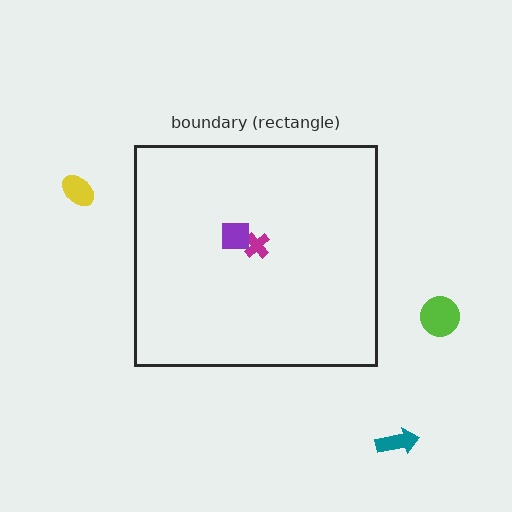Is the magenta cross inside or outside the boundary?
Inside.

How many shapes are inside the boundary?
2 inside, 3 outside.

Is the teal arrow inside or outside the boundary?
Outside.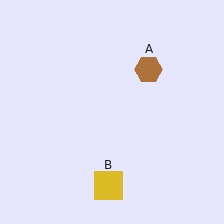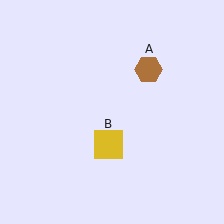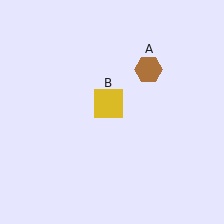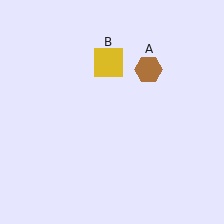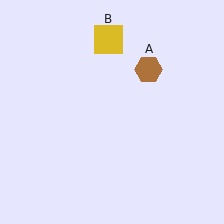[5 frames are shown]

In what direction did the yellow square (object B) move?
The yellow square (object B) moved up.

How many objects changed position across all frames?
1 object changed position: yellow square (object B).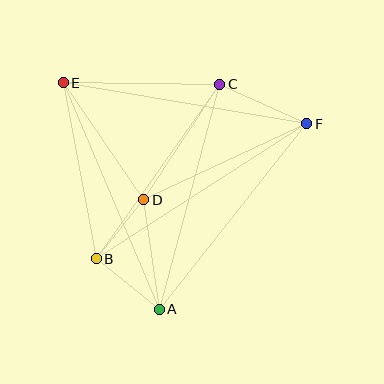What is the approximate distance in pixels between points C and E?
The distance between C and E is approximately 156 pixels.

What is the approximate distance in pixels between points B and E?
The distance between B and E is approximately 179 pixels.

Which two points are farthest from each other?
Points B and F are farthest from each other.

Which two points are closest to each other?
Points B and D are closest to each other.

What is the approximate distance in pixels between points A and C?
The distance between A and C is approximately 233 pixels.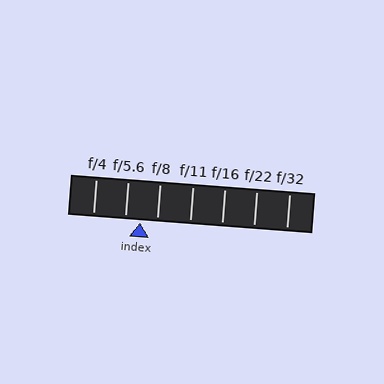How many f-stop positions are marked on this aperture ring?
There are 7 f-stop positions marked.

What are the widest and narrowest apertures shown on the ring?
The widest aperture shown is f/4 and the narrowest is f/32.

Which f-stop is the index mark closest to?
The index mark is closest to f/5.6.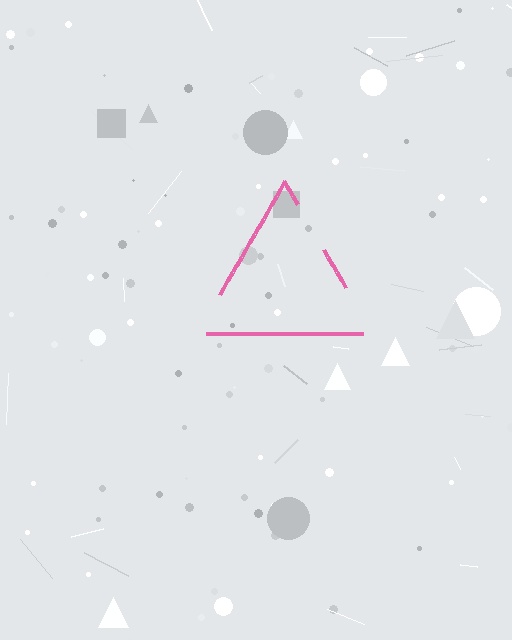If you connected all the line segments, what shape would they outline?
They would outline a triangle.